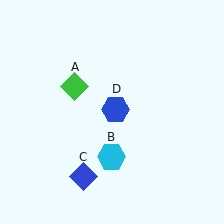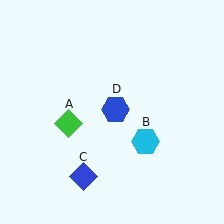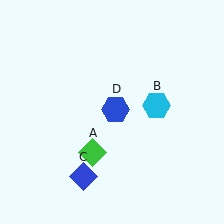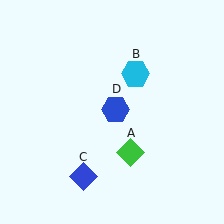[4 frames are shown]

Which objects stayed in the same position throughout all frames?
Blue diamond (object C) and blue hexagon (object D) remained stationary.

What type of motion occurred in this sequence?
The green diamond (object A), cyan hexagon (object B) rotated counterclockwise around the center of the scene.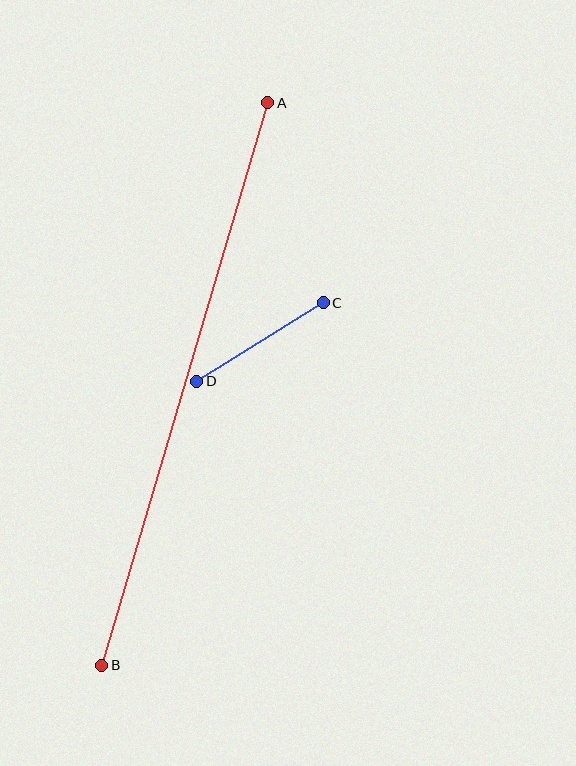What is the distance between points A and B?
The distance is approximately 586 pixels.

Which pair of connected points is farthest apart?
Points A and B are farthest apart.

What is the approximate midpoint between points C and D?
The midpoint is at approximately (260, 342) pixels.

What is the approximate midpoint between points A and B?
The midpoint is at approximately (185, 384) pixels.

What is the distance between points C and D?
The distance is approximately 149 pixels.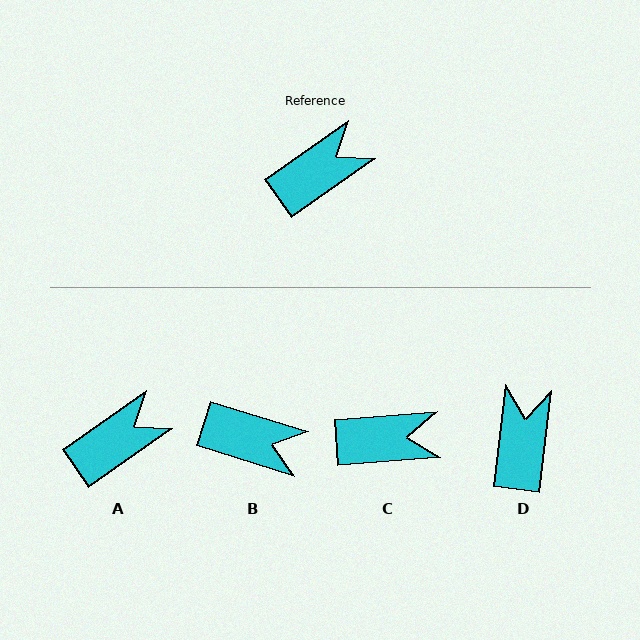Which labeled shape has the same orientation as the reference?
A.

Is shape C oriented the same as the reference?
No, it is off by about 31 degrees.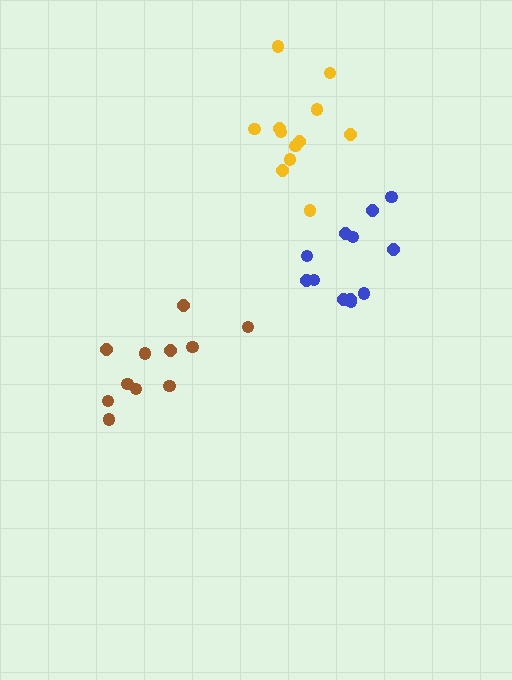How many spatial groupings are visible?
There are 3 spatial groupings.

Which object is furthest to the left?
The brown cluster is leftmost.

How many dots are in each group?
Group 1: 11 dots, Group 2: 12 dots, Group 3: 12 dots (35 total).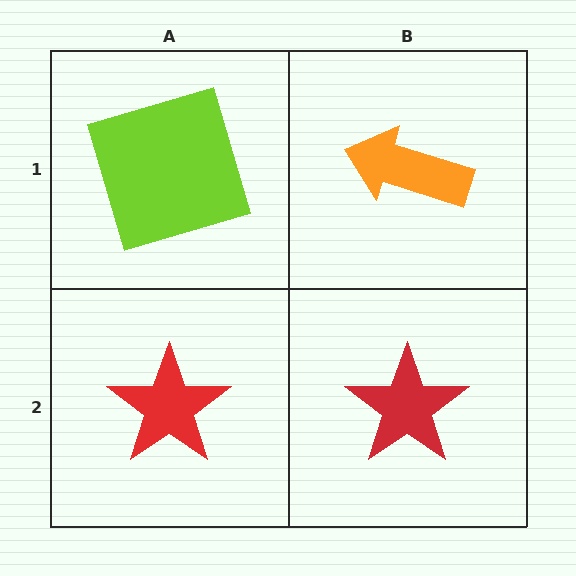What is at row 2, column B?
A red star.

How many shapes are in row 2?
2 shapes.